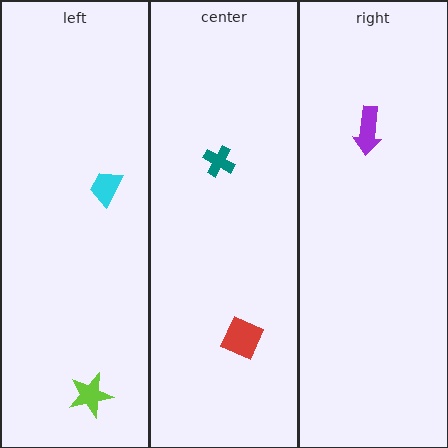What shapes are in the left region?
The lime star, the cyan trapezoid.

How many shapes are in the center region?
2.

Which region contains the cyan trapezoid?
The left region.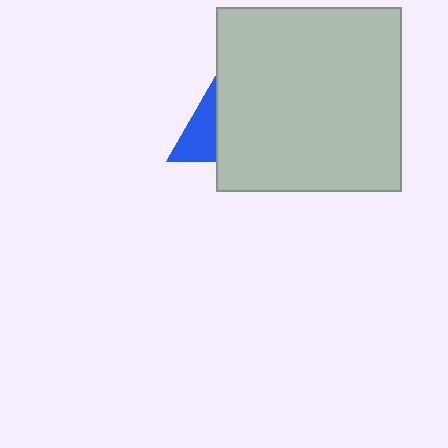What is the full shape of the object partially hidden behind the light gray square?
The partially hidden object is a blue triangle.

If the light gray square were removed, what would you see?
You would see the complete blue triangle.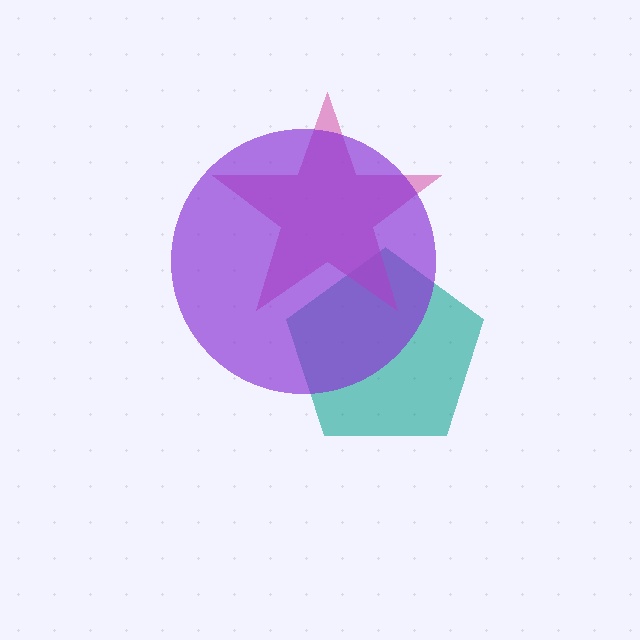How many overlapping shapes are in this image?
There are 3 overlapping shapes in the image.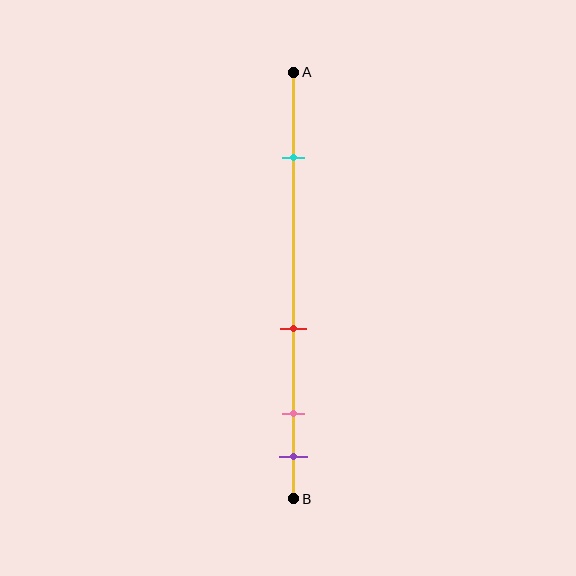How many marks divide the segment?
There are 4 marks dividing the segment.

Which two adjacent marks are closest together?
The pink and purple marks are the closest adjacent pair.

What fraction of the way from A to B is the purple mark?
The purple mark is approximately 90% (0.9) of the way from A to B.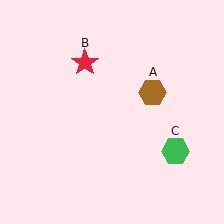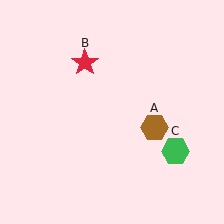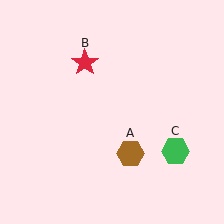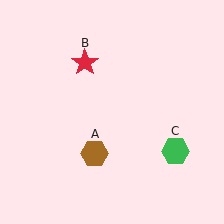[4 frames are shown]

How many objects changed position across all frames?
1 object changed position: brown hexagon (object A).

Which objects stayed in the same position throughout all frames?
Red star (object B) and green hexagon (object C) remained stationary.